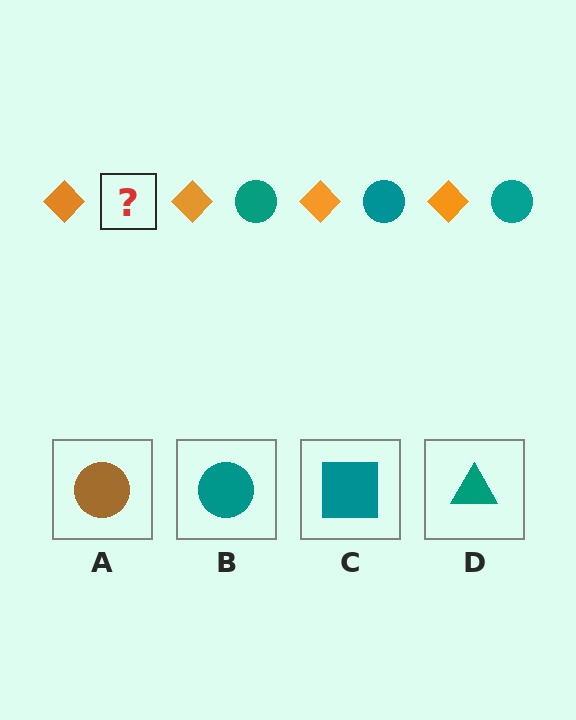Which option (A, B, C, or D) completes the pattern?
B.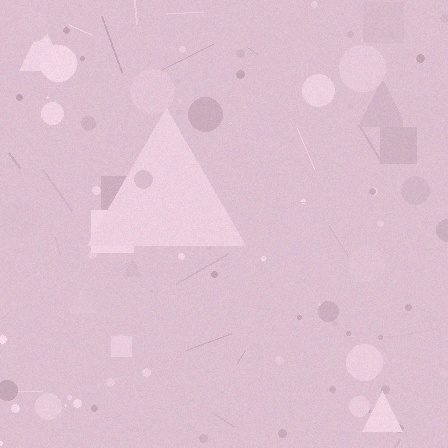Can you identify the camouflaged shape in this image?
The camouflaged shape is a triangle.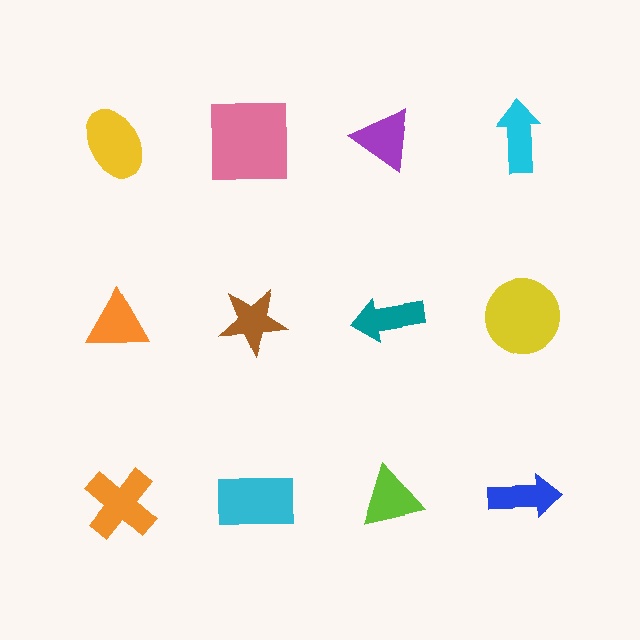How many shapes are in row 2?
4 shapes.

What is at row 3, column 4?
A blue arrow.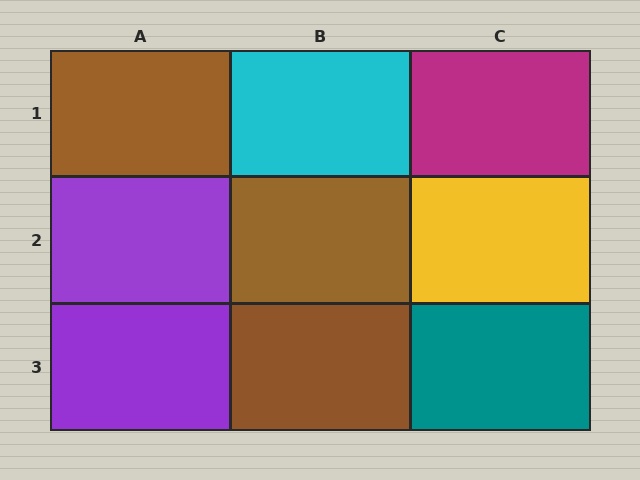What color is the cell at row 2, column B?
Brown.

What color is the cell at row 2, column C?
Yellow.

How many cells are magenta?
1 cell is magenta.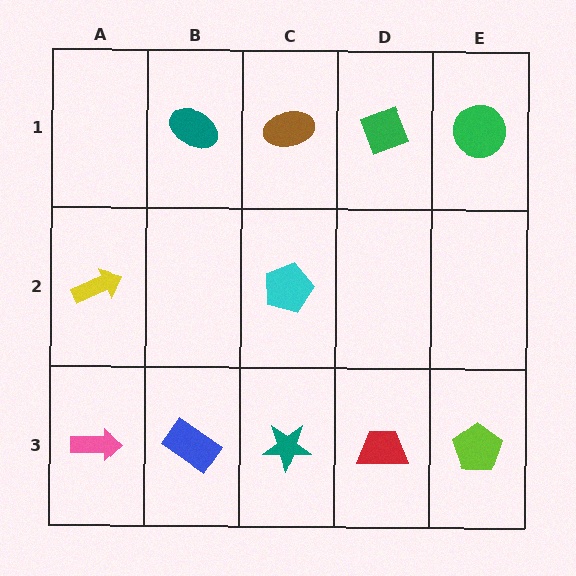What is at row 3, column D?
A red trapezoid.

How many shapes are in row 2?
2 shapes.